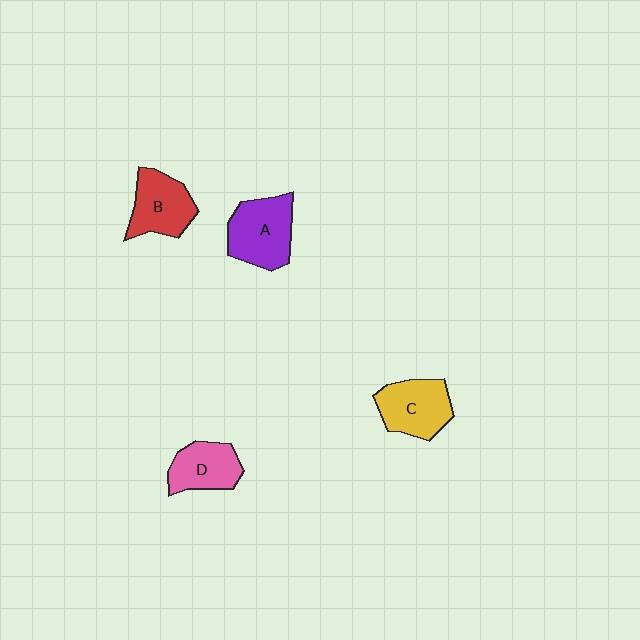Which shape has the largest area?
Shape A (purple).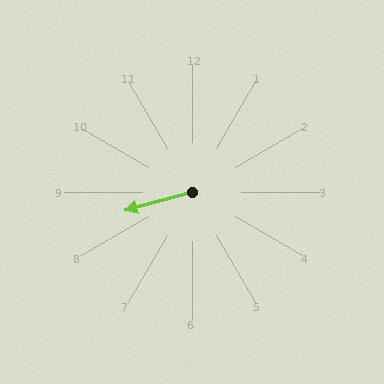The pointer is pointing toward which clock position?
Roughly 8 o'clock.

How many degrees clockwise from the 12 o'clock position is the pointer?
Approximately 255 degrees.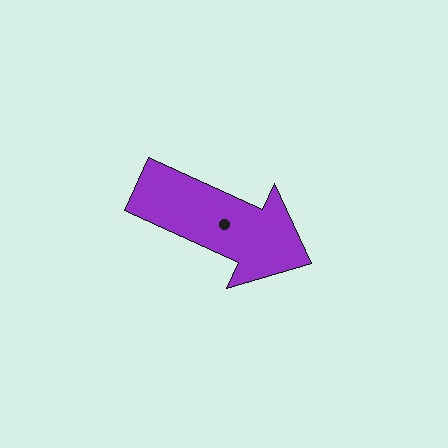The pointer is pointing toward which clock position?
Roughly 4 o'clock.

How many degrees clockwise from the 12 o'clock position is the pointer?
Approximately 114 degrees.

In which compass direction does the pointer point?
Southeast.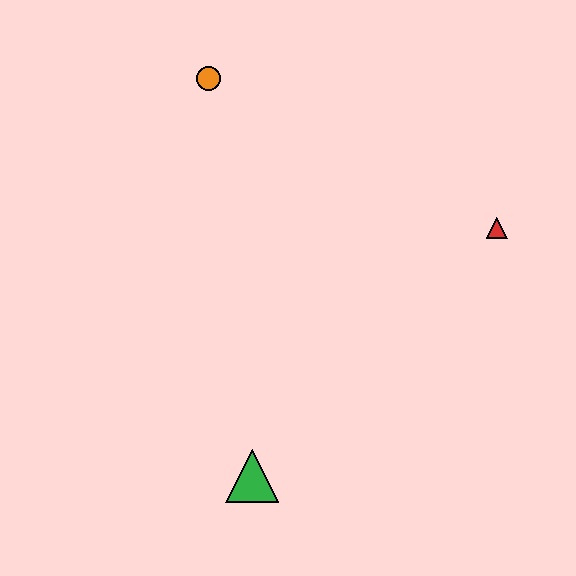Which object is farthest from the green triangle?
The orange circle is farthest from the green triangle.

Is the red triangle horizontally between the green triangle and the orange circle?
No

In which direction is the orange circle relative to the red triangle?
The orange circle is to the left of the red triangle.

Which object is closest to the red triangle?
The orange circle is closest to the red triangle.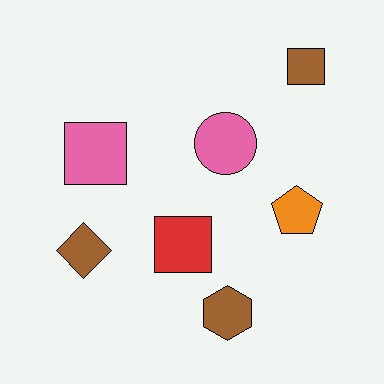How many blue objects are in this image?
There are no blue objects.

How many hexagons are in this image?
There is 1 hexagon.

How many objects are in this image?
There are 7 objects.